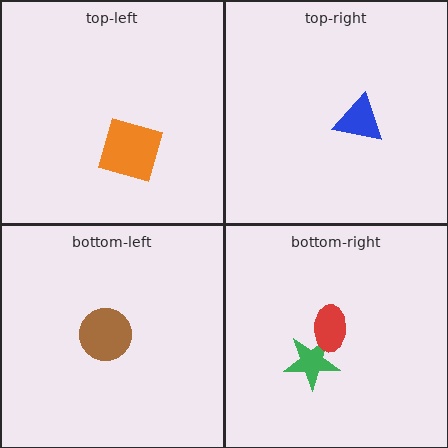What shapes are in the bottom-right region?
The green star, the red ellipse.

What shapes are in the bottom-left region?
The brown circle.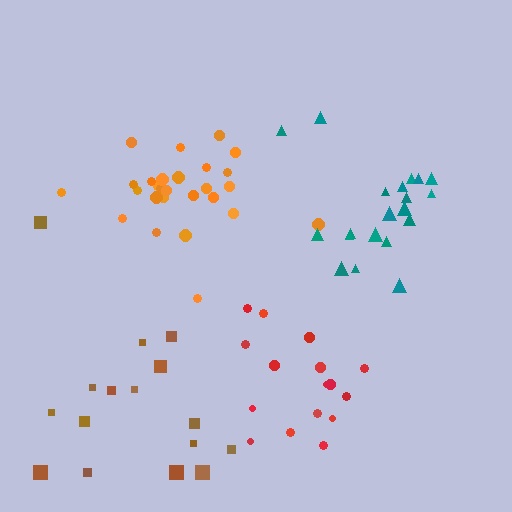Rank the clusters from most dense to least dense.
orange, teal, red, brown.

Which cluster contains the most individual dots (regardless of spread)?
Orange (27).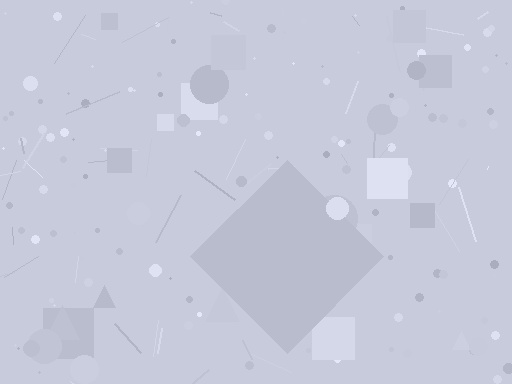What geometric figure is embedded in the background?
A diamond is embedded in the background.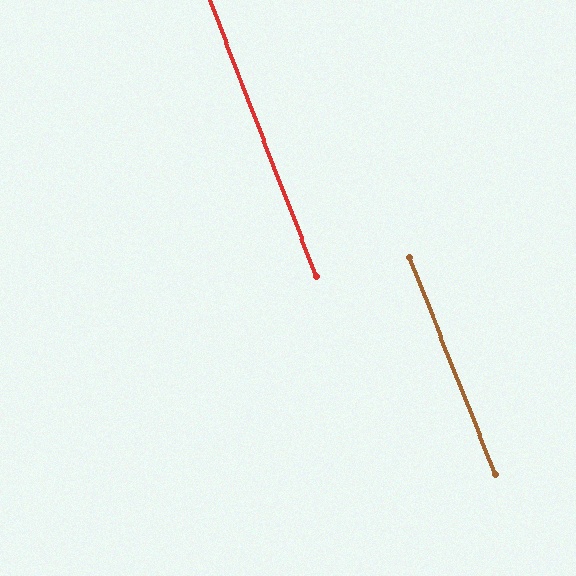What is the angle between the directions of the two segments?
Approximately 1 degree.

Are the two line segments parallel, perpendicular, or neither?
Parallel — their directions differ by only 0.5°.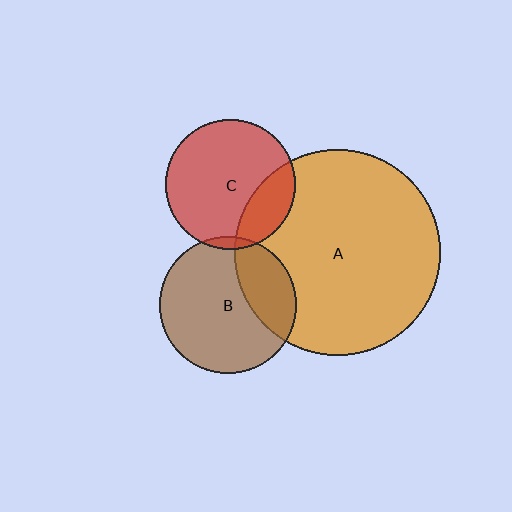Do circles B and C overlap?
Yes.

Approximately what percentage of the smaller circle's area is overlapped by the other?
Approximately 5%.